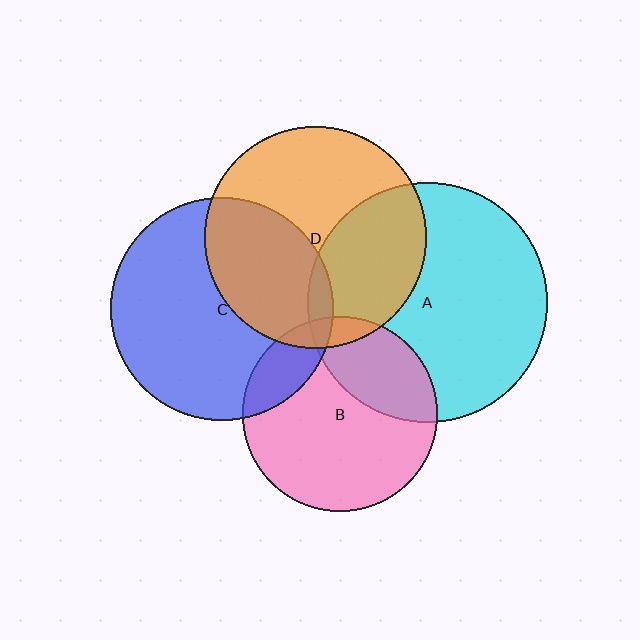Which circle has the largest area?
Circle A (cyan).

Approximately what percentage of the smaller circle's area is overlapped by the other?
Approximately 5%.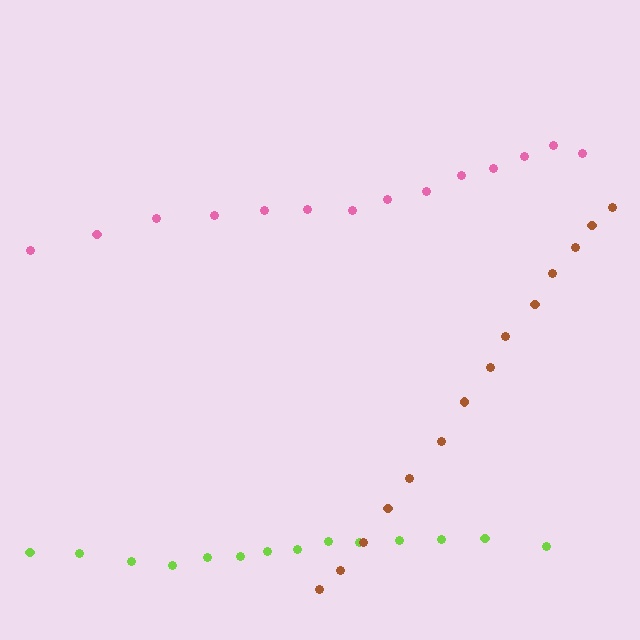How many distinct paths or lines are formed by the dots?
There are 3 distinct paths.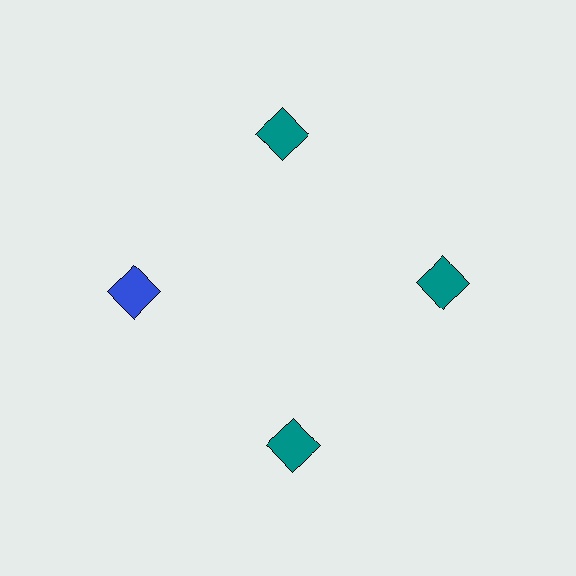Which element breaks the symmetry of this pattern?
The blue square at roughly the 9 o'clock position breaks the symmetry. All other shapes are teal squares.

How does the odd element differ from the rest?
It has a different color: blue instead of teal.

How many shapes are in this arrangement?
There are 4 shapes arranged in a ring pattern.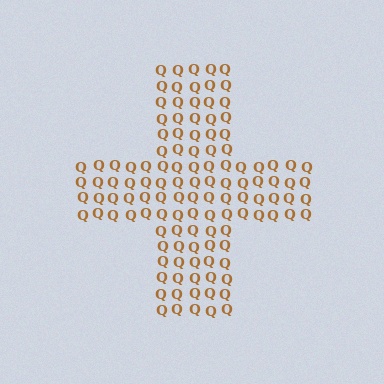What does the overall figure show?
The overall figure shows a cross.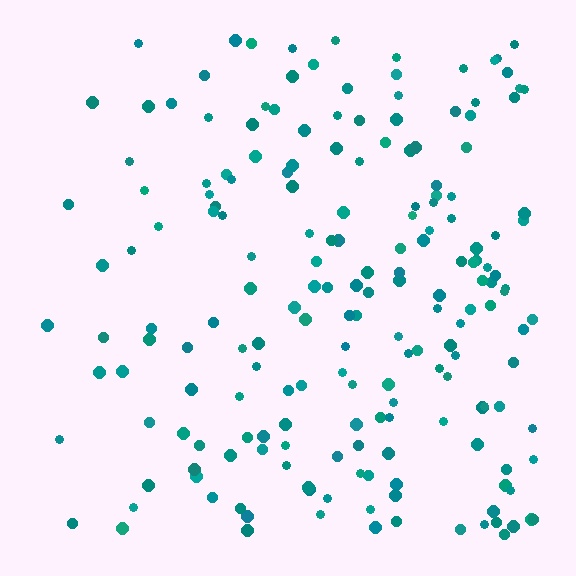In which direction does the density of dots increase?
From left to right, with the right side densest.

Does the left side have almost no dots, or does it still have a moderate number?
Still a moderate number, just noticeably fewer than the right.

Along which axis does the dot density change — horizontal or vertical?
Horizontal.